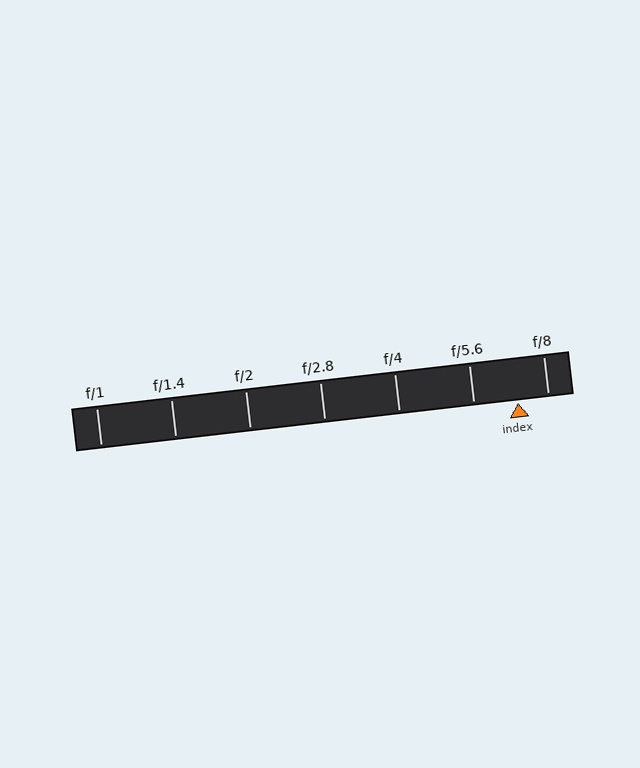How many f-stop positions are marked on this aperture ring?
There are 7 f-stop positions marked.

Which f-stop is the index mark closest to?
The index mark is closest to f/8.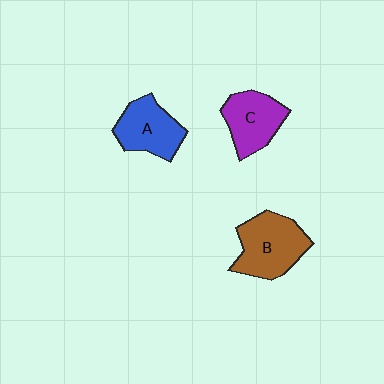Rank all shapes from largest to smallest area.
From largest to smallest: B (brown), A (blue), C (purple).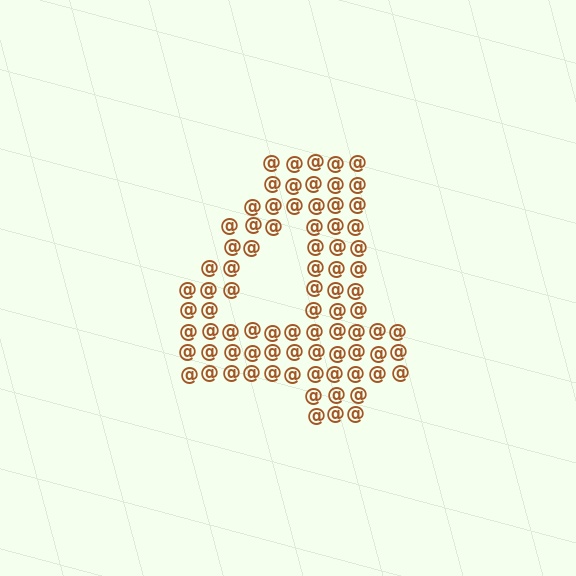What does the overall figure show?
The overall figure shows the digit 4.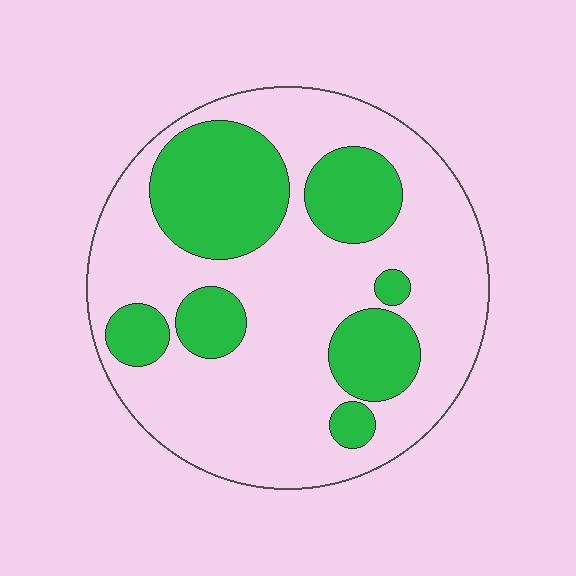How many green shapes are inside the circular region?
7.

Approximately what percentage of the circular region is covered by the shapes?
Approximately 30%.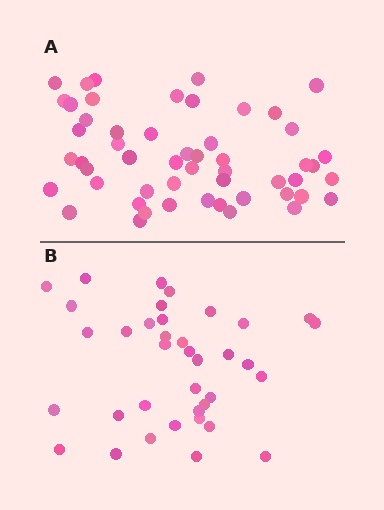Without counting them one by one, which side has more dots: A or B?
Region A (the top region) has more dots.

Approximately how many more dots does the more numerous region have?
Region A has approximately 15 more dots than region B.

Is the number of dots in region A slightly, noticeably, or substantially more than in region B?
Region A has noticeably more, but not dramatically so. The ratio is roughly 1.4 to 1.